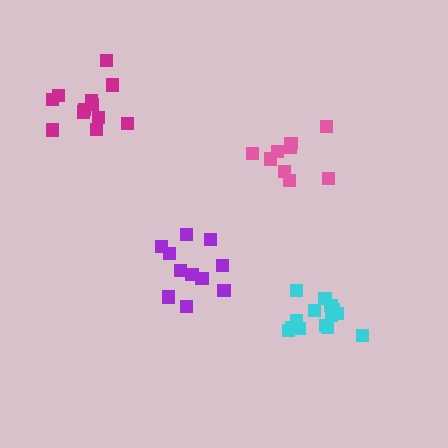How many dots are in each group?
Group 1: 10 dots, Group 2: 14 dots, Group 3: 12 dots, Group 4: 11 dots (47 total).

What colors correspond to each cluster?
The clusters are colored: pink, cyan, magenta, purple.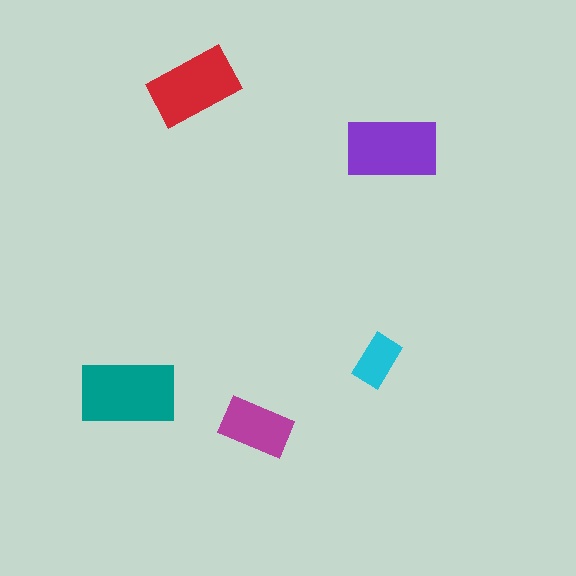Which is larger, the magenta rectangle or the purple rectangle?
The purple one.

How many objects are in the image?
There are 5 objects in the image.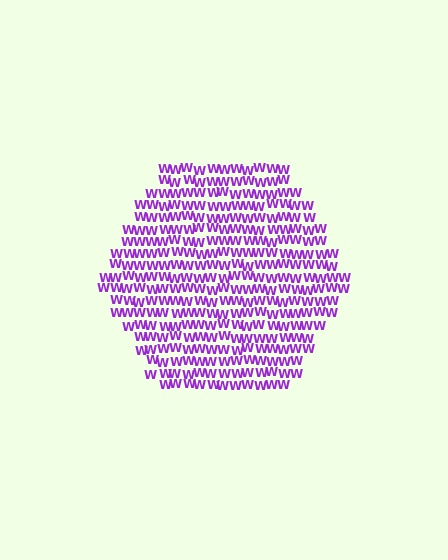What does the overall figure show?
The overall figure shows a hexagon.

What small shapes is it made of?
It is made of small letter W's.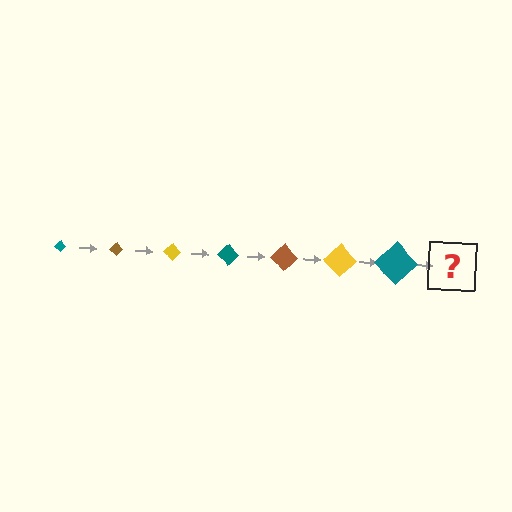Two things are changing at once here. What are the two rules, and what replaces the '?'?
The two rules are that the diamond grows larger each step and the color cycles through teal, brown, and yellow. The '?' should be a brown diamond, larger than the previous one.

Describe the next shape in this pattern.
It should be a brown diamond, larger than the previous one.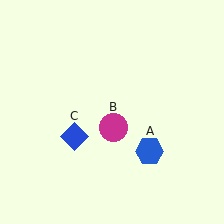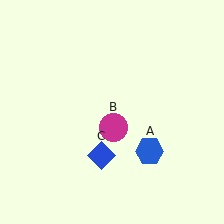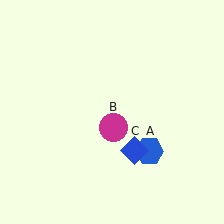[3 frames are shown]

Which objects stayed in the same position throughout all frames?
Blue hexagon (object A) and magenta circle (object B) remained stationary.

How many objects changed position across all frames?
1 object changed position: blue diamond (object C).